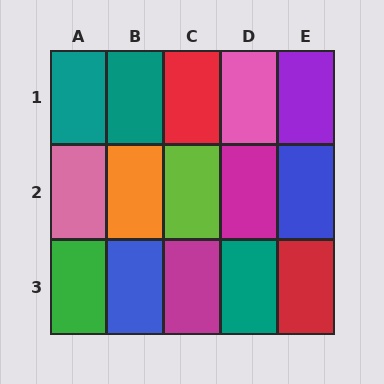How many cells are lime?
1 cell is lime.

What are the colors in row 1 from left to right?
Teal, teal, red, pink, purple.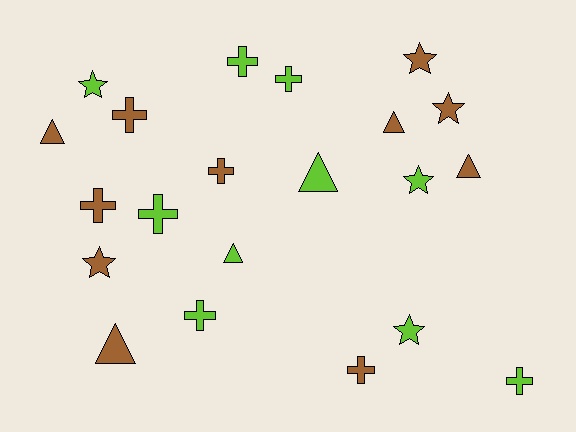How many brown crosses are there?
There are 4 brown crosses.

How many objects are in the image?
There are 21 objects.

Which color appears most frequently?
Brown, with 11 objects.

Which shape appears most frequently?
Cross, with 9 objects.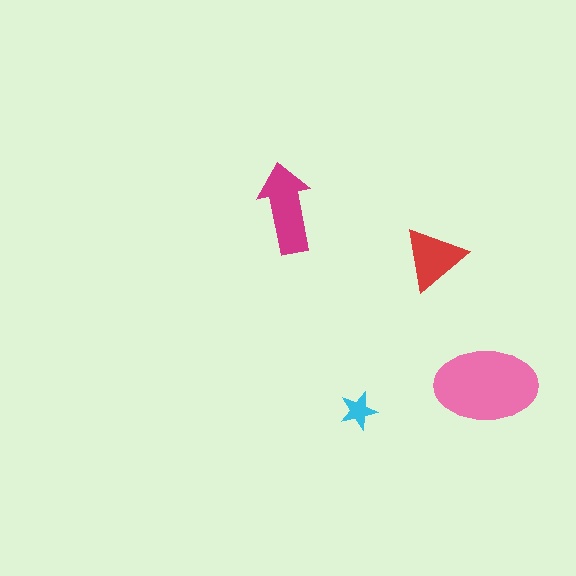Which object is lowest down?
The cyan star is bottommost.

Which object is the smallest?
The cyan star.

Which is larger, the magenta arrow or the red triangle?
The magenta arrow.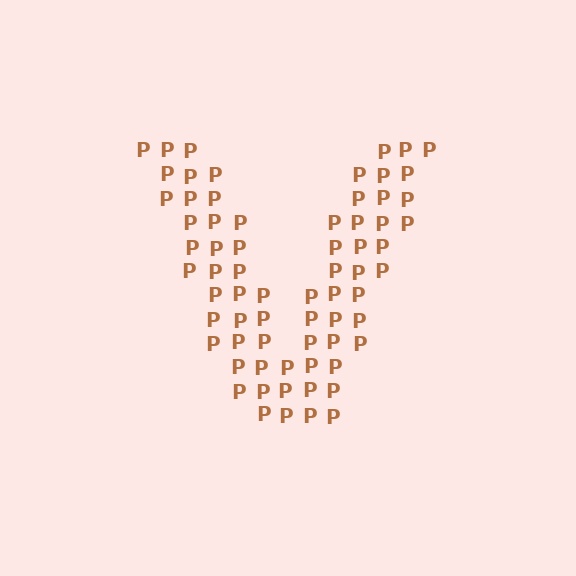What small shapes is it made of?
It is made of small letter P's.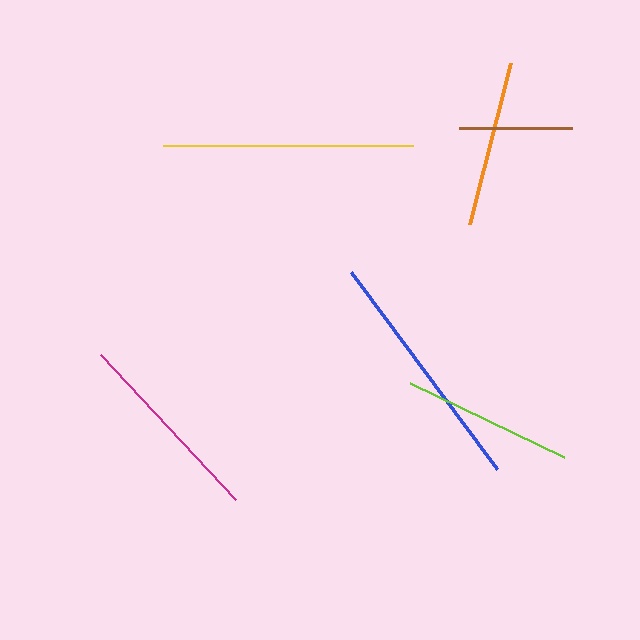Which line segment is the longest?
The yellow line is the longest at approximately 250 pixels.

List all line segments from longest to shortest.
From longest to shortest: yellow, blue, magenta, lime, orange, brown.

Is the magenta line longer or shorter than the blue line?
The blue line is longer than the magenta line.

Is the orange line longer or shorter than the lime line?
The lime line is longer than the orange line.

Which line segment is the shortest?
The brown line is the shortest at approximately 113 pixels.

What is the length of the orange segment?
The orange segment is approximately 167 pixels long.